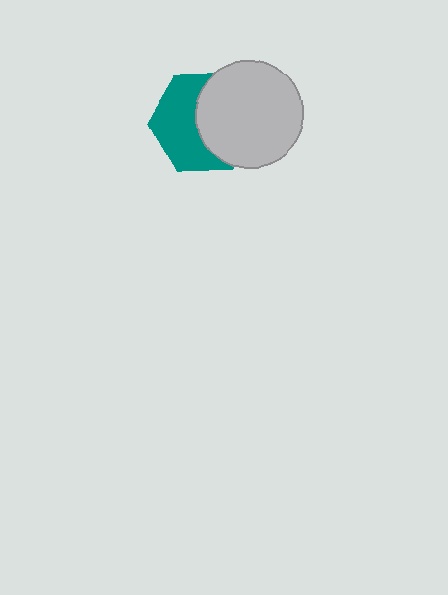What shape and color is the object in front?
The object in front is a light gray circle.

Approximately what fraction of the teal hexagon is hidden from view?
Roughly 49% of the teal hexagon is hidden behind the light gray circle.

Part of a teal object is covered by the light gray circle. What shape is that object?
It is a hexagon.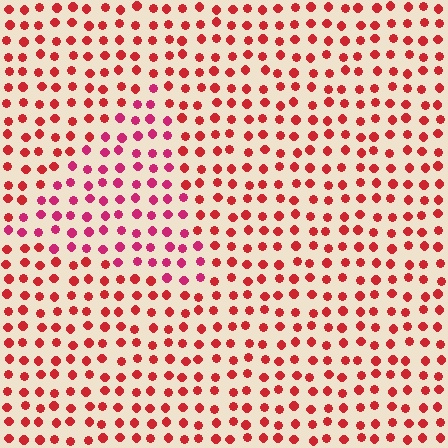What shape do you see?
I see a triangle.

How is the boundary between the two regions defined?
The boundary is defined purely by a slight shift in hue (about 25 degrees). Spacing, size, and orientation are identical on both sides.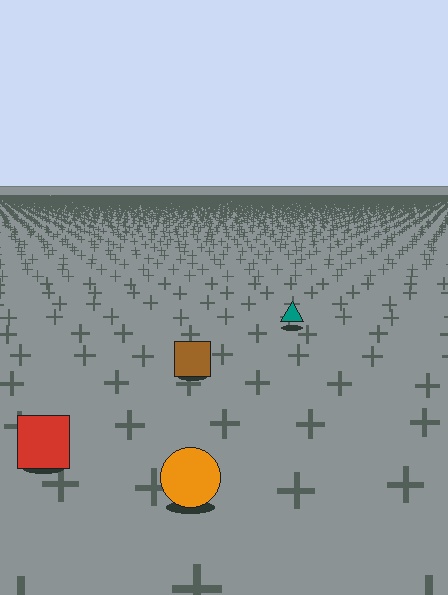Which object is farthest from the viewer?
The teal triangle is farthest from the viewer. It appears smaller and the ground texture around it is denser.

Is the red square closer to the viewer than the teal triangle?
Yes. The red square is closer — you can tell from the texture gradient: the ground texture is coarser near it.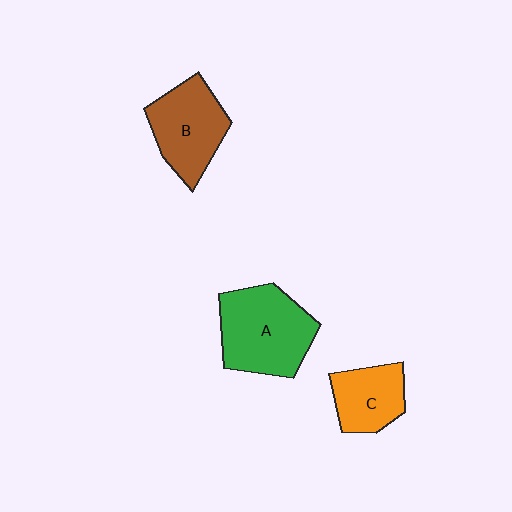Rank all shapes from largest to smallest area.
From largest to smallest: A (green), B (brown), C (orange).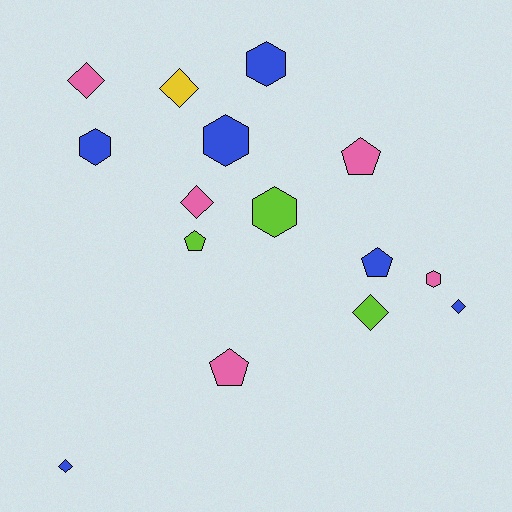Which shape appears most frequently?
Diamond, with 6 objects.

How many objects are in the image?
There are 15 objects.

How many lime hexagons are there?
There is 1 lime hexagon.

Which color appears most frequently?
Blue, with 6 objects.